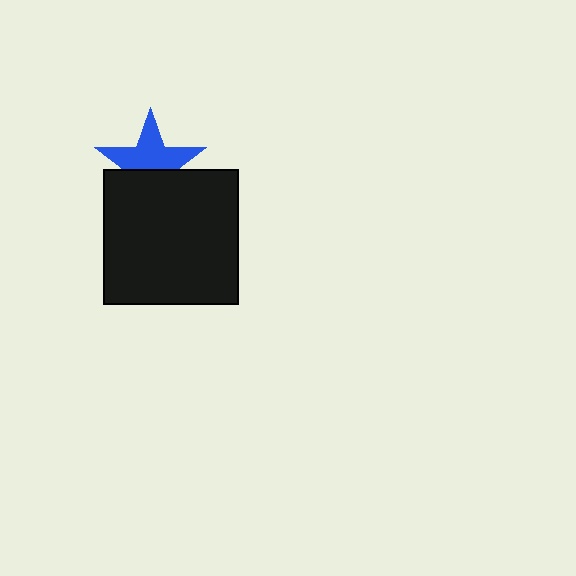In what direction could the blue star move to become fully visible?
The blue star could move up. That would shift it out from behind the black square entirely.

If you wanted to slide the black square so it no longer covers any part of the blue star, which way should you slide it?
Slide it down — that is the most direct way to separate the two shapes.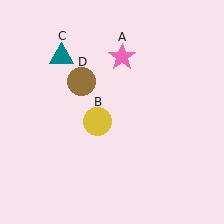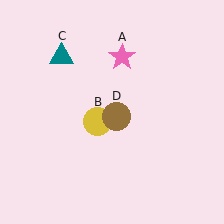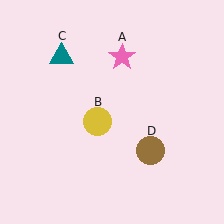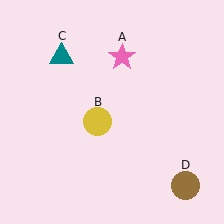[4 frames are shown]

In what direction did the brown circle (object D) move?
The brown circle (object D) moved down and to the right.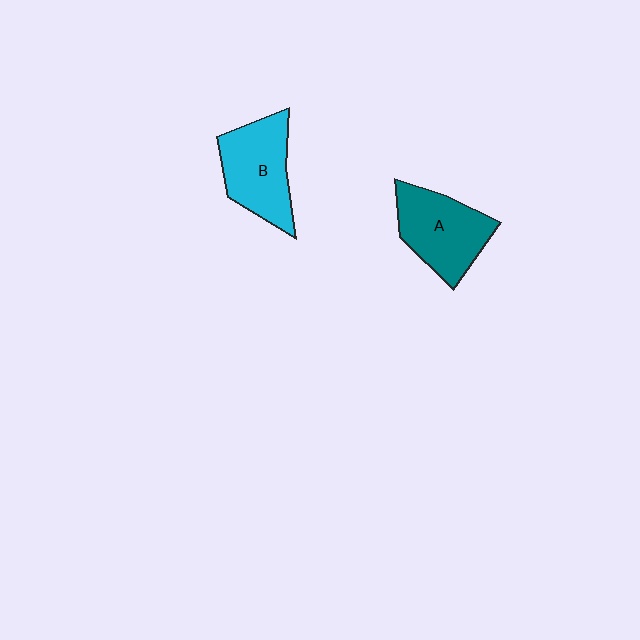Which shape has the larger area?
Shape B (cyan).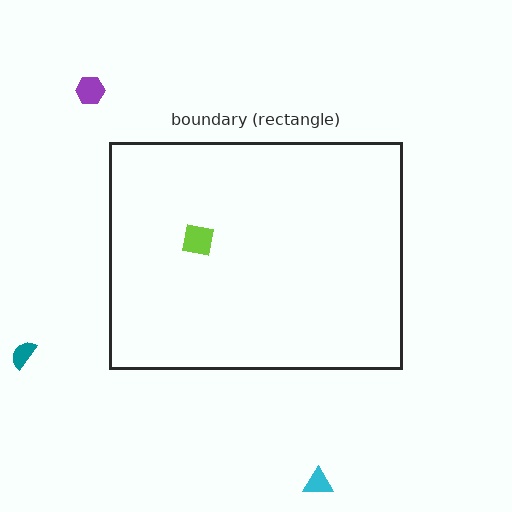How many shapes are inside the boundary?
1 inside, 3 outside.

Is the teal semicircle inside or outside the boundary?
Outside.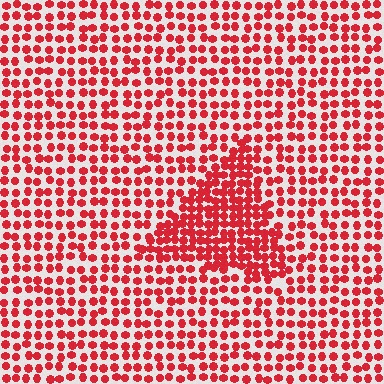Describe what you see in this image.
The image contains small red elements arranged at two different densities. A triangle-shaped region is visible where the elements are more densely packed than the surrounding area.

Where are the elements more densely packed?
The elements are more densely packed inside the triangle boundary.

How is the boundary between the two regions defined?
The boundary is defined by a change in element density (approximately 1.8x ratio). All elements are the same color, size, and shape.